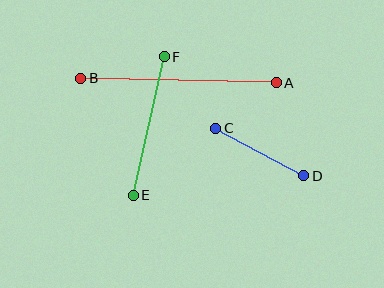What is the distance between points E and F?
The distance is approximately 142 pixels.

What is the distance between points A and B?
The distance is approximately 196 pixels.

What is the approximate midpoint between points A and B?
The midpoint is at approximately (178, 81) pixels.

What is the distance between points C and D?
The distance is approximately 100 pixels.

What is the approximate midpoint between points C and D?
The midpoint is at approximately (260, 152) pixels.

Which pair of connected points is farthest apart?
Points A and B are farthest apart.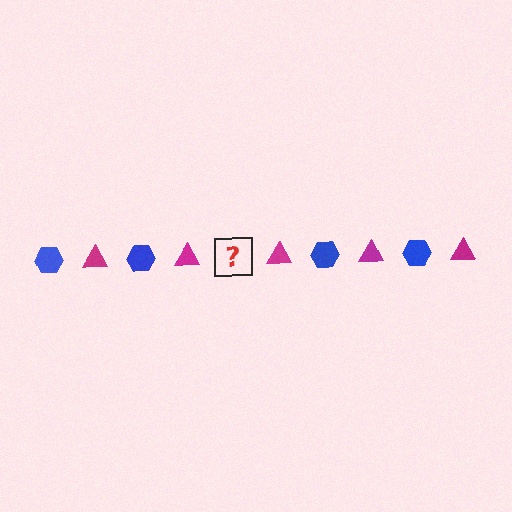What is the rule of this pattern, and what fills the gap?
The rule is that the pattern alternates between blue hexagon and magenta triangle. The gap should be filled with a blue hexagon.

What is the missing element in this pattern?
The missing element is a blue hexagon.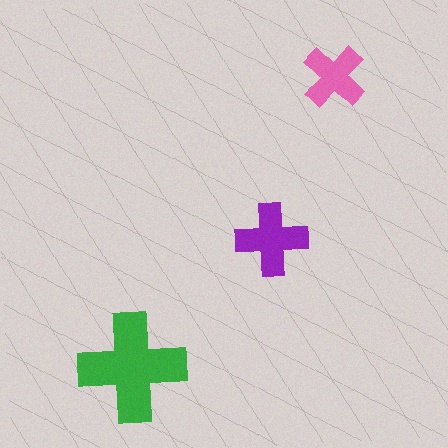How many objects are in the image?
There are 3 objects in the image.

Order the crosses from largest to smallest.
the green one, the purple one, the pink one.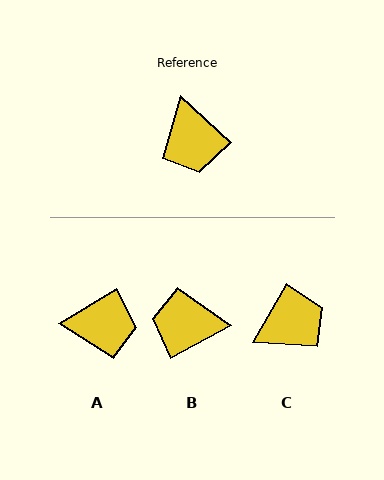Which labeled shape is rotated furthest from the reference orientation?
B, about 109 degrees away.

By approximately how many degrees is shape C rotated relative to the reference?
Approximately 103 degrees counter-clockwise.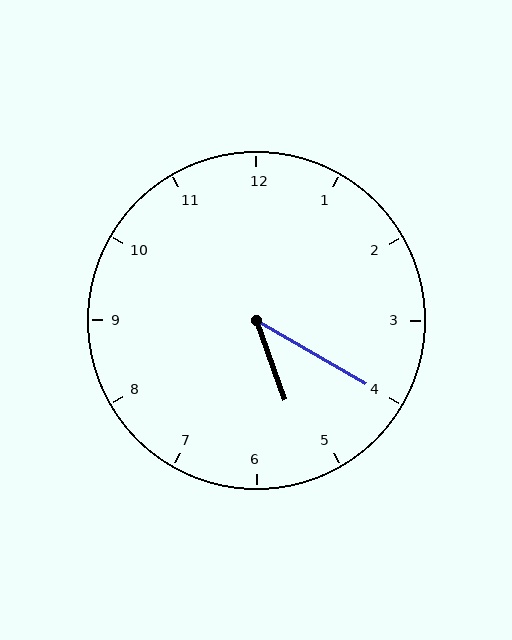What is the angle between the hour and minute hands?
Approximately 40 degrees.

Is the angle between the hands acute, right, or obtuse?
It is acute.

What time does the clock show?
5:20.